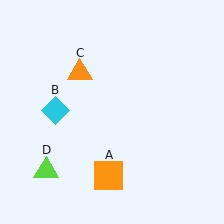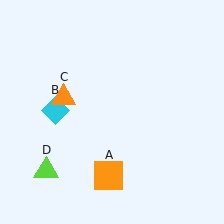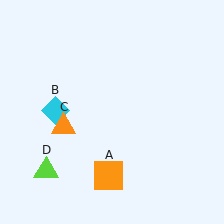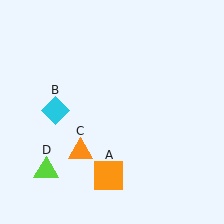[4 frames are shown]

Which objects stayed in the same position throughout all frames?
Orange square (object A) and cyan diamond (object B) and lime triangle (object D) remained stationary.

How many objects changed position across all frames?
1 object changed position: orange triangle (object C).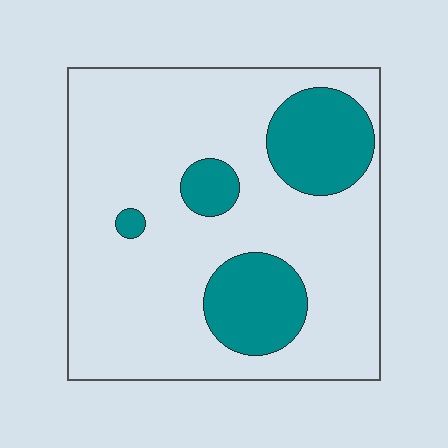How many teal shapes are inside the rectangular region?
4.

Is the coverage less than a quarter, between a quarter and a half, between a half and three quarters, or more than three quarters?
Less than a quarter.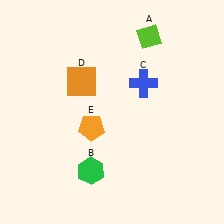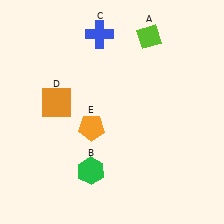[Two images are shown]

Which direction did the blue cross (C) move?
The blue cross (C) moved up.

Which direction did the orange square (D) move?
The orange square (D) moved left.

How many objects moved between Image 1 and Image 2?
2 objects moved between the two images.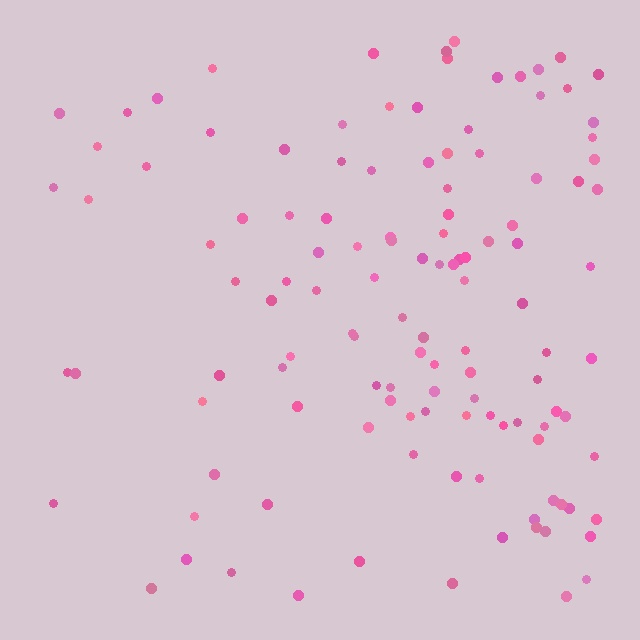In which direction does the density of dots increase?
From left to right, with the right side densest.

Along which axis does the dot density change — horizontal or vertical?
Horizontal.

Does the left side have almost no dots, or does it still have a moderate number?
Still a moderate number, just noticeably fewer than the right.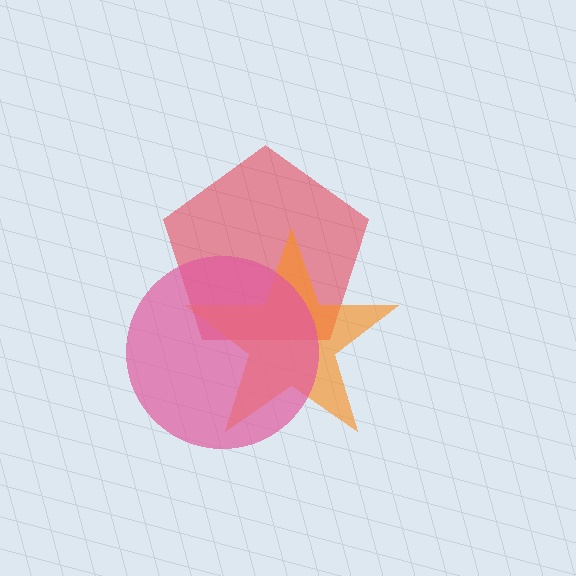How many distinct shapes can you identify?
There are 3 distinct shapes: a red pentagon, an orange star, a pink circle.